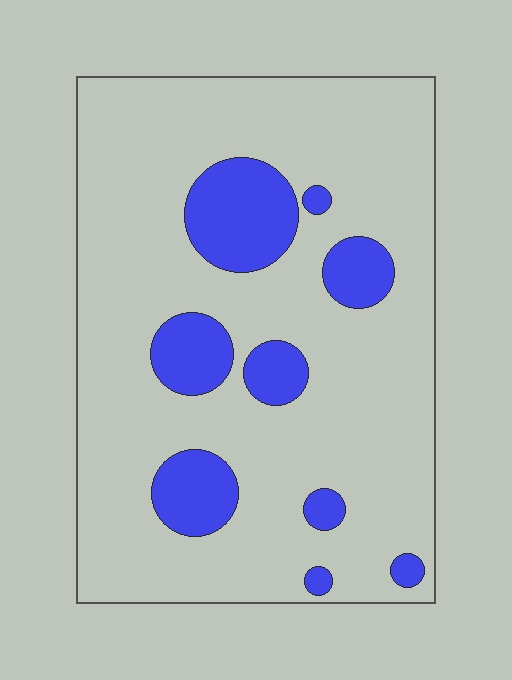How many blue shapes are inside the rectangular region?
9.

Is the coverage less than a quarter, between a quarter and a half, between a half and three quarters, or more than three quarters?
Less than a quarter.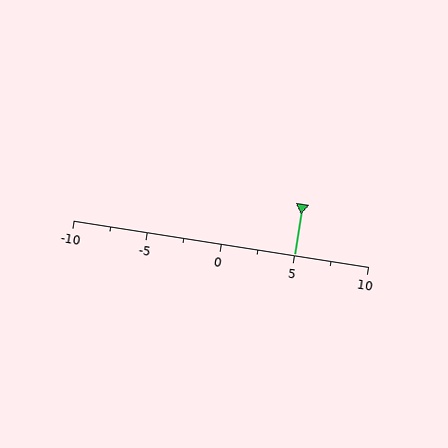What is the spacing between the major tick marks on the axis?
The major ticks are spaced 5 apart.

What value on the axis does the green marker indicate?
The marker indicates approximately 5.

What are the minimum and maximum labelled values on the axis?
The axis runs from -10 to 10.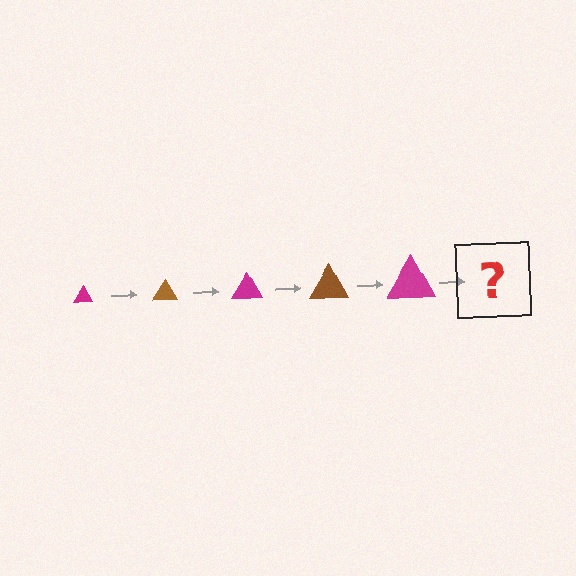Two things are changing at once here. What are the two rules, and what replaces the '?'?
The two rules are that the triangle grows larger each step and the color cycles through magenta and brown. The '?' should be a brown triangle, larger than the previous one.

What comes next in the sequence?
The next element should be a brown triangle, larger than the previous one.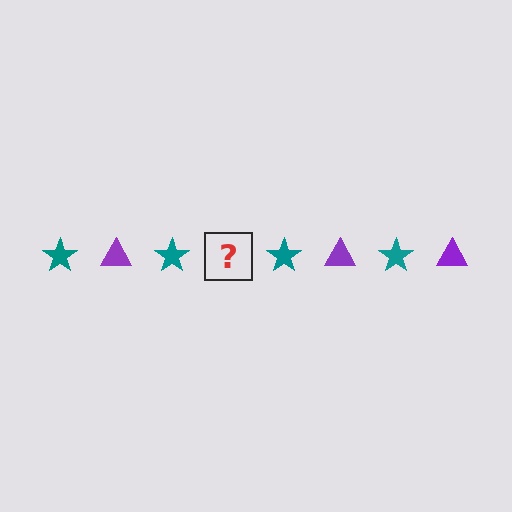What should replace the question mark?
The question mark should be replaced with a purple triangle.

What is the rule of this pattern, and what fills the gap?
The rule is that the pattern alternates between teal star and purple triangle. The gap should be filled with a purple triangle.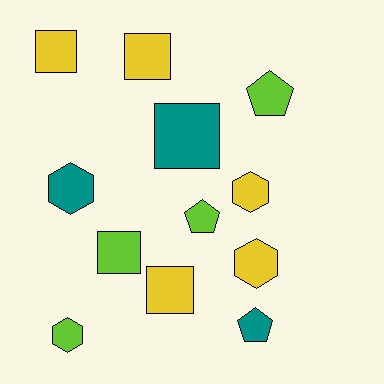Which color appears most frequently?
Yellow, with 5 objects.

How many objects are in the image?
There are 12 objects.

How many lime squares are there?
There is 1 lime square.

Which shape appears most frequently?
Square, with 5 objects.